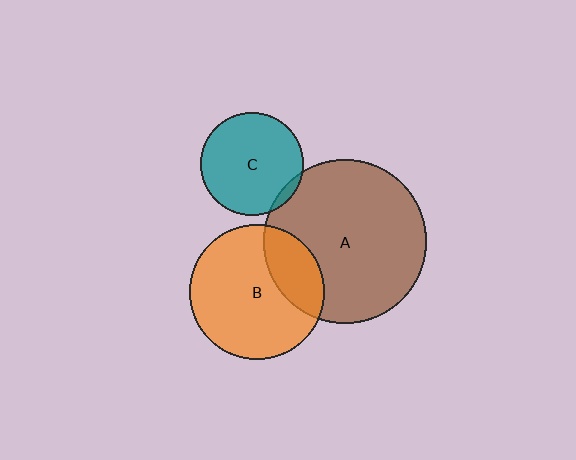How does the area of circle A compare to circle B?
Approximately 1.5 times.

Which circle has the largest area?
Circle A (brown).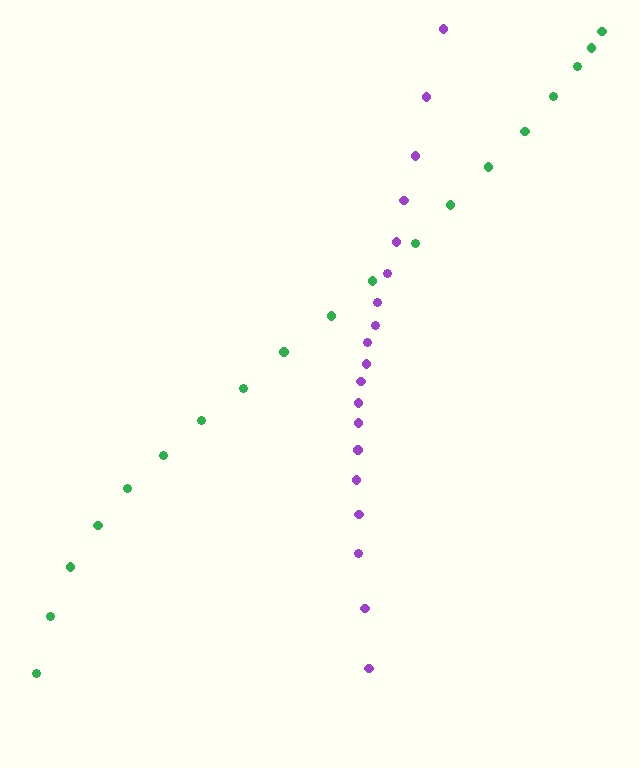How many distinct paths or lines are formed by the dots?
There are 2 distinct paths.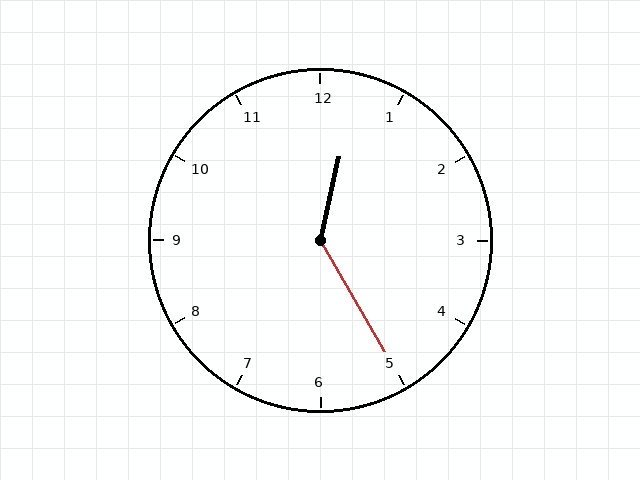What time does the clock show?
12:25.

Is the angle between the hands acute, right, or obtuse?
It is obtuse.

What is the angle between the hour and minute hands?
Approximately 138 degrees.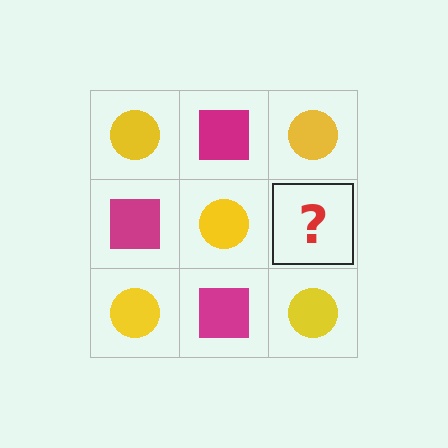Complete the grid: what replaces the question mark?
The question mark should be replaced with a magenta square.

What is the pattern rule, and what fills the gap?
The rule is that it alternates yellow circle and magenta square in a checkerboard pattern. The gap should be filled with a magenta square.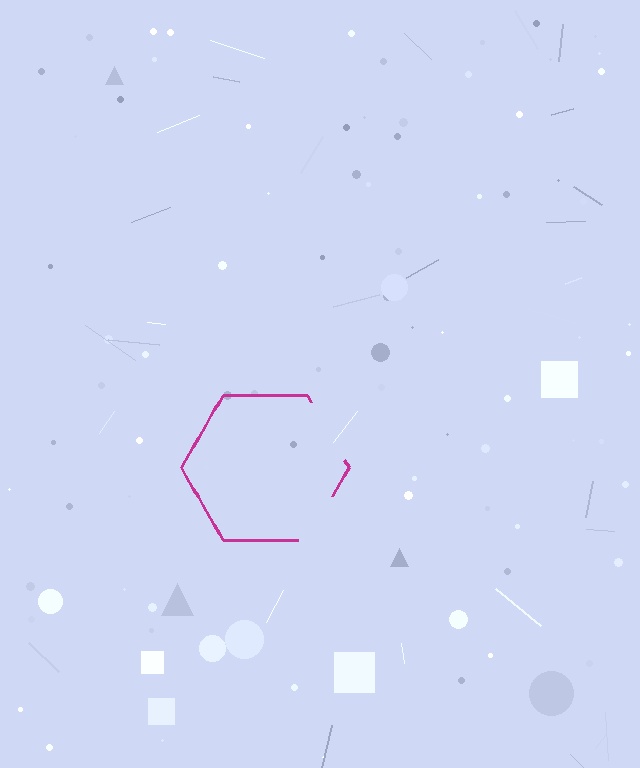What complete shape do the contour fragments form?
The contour fragments form a hexagon.